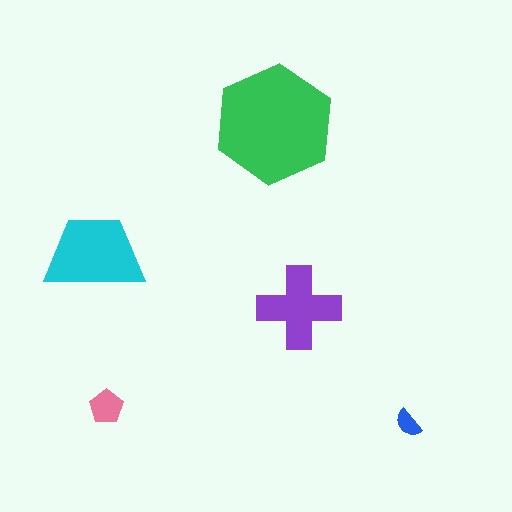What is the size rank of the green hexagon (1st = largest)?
1st.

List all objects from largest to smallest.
The green hexagon, the cyan trapezoid, the purple cross, the pink pentagon, the blue semicircle.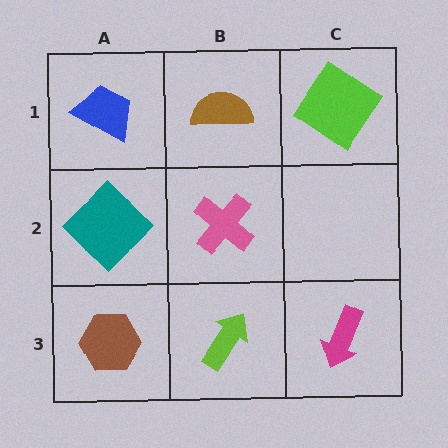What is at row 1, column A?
A blue trapezoid.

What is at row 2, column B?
A pink cross.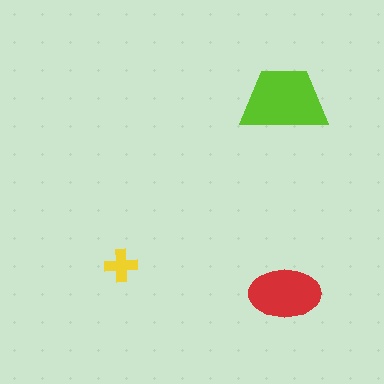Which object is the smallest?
The yellow cross.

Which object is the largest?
The lime trapezoid.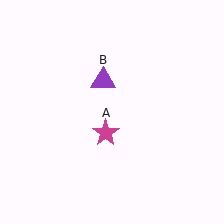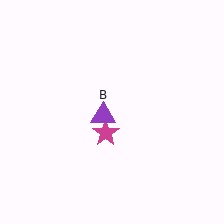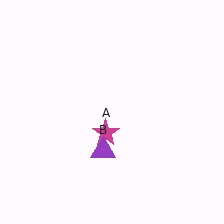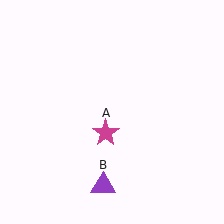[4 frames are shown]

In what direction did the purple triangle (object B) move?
The purple triangle (object B) moved down.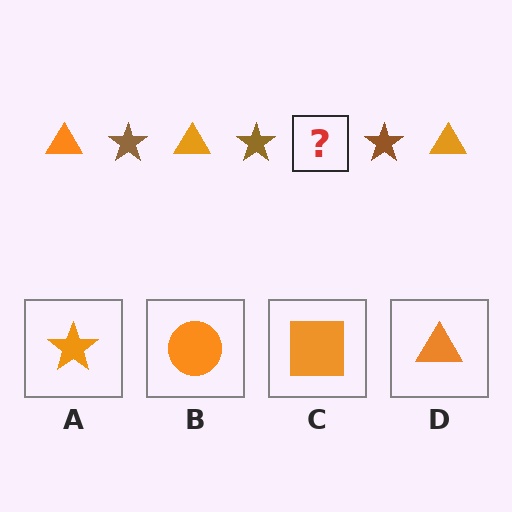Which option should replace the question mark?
Option D.